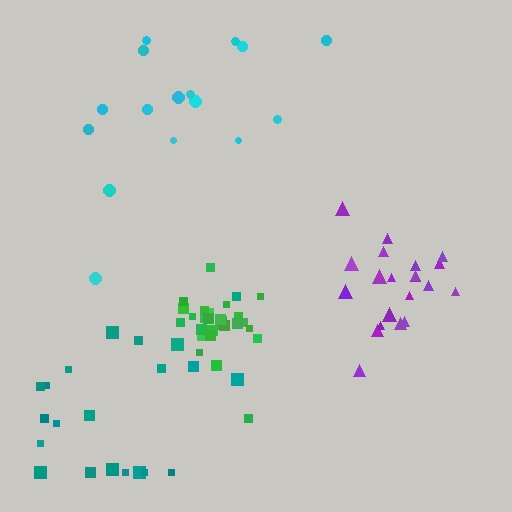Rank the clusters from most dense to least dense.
green, purple, teal, cyan.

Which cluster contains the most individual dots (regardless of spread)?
Green (28).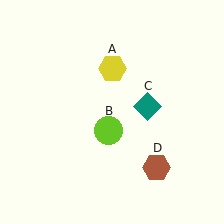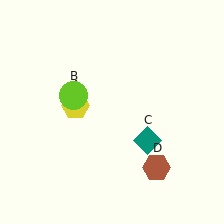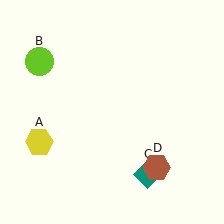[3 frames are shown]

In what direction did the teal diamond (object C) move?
The teal diamond (object C) moved down.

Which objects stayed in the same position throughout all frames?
Brown hexagon (object D) remained stationary.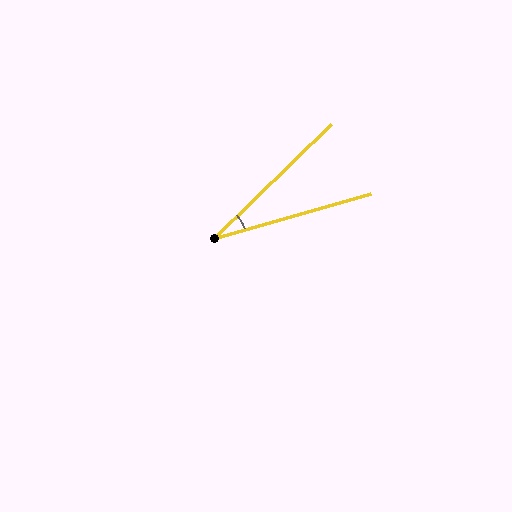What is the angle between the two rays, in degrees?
Approximately 28 degrees.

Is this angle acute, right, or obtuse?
It is acute.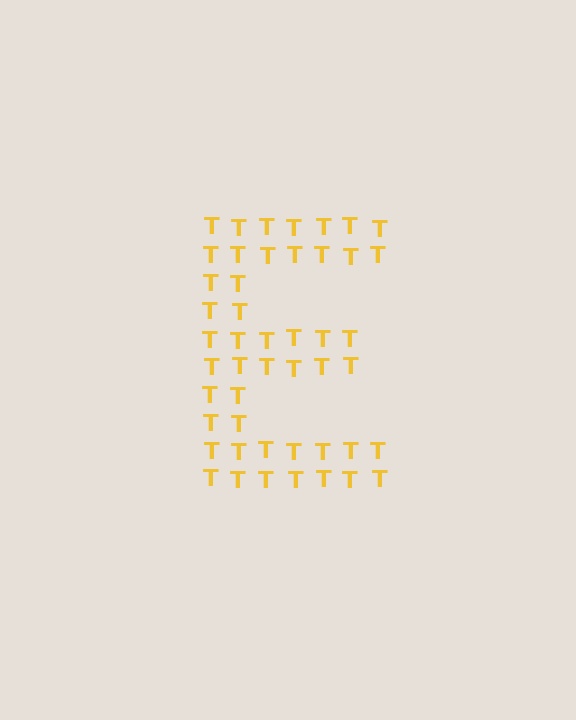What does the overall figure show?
The overall figure shows the letter E.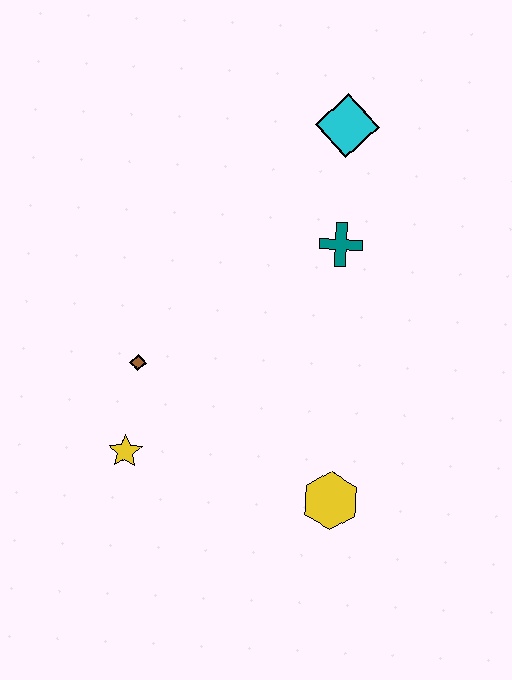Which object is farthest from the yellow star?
The cyan diamond is farthest from the yellow star.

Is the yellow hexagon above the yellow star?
No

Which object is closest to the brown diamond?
The yellow star is closest to the brown diamond.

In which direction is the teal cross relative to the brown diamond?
The teal cross is to the right of the brown diamond.